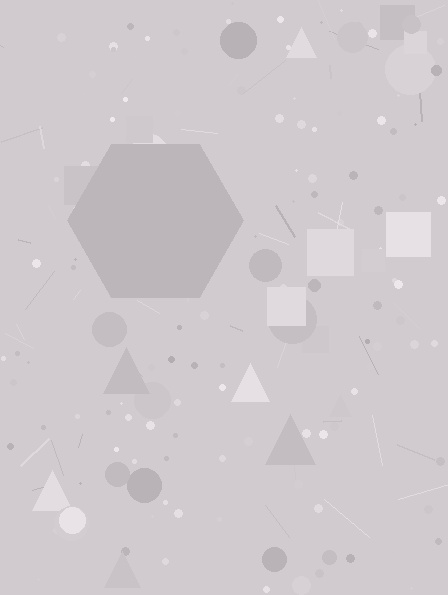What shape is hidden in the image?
A hexagon is hidden in the image.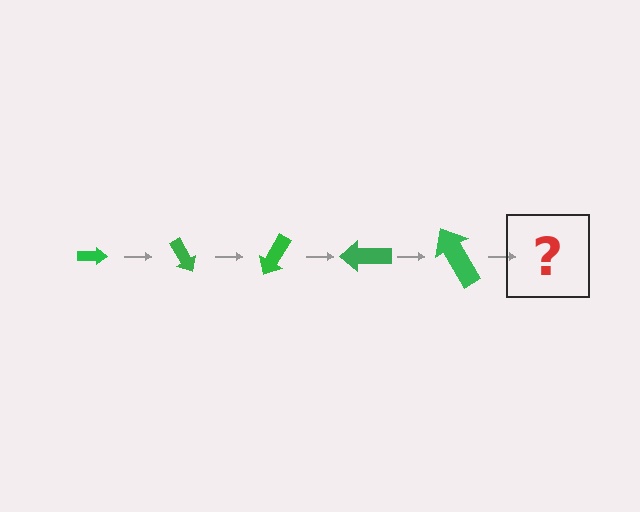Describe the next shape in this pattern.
It should be an arrow, larger than the previous one and rotated 300 degrees from the start.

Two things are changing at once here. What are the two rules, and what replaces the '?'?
The two rules are that the arrow grows larger each step and it rotates 60 degrees each step. The '?' should be an arrow, larger than the previous one and rotated 300 degrees from the start.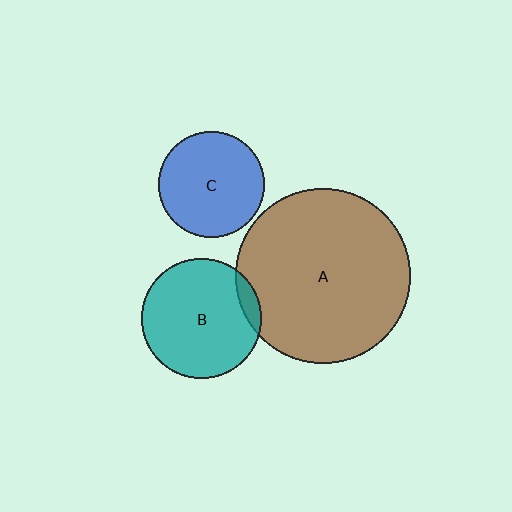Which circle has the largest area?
Circle A (brown).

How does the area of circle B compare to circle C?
Approximately 1.3 times.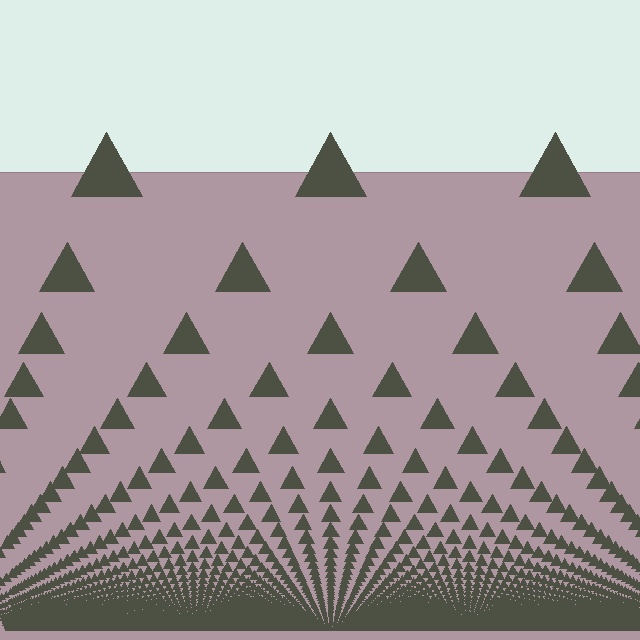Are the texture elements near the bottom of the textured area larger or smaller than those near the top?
Smaller. The gradient is inverted — elements near the bottom are smaller and denser.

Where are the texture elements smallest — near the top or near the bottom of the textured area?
Near the bottom.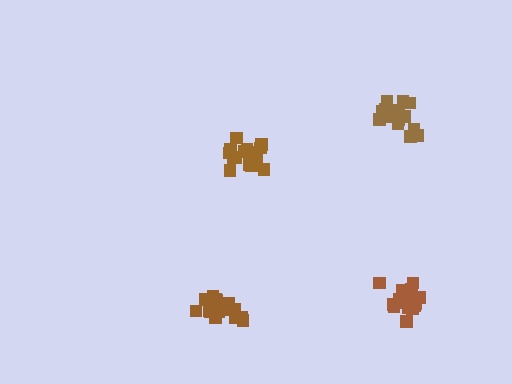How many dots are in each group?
Group 1: 16 dots, Group 2: 18 dots, Group 3: 17 dots, Group 4: 19 dots (70 total).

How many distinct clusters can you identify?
There are 4 distinct clusters.